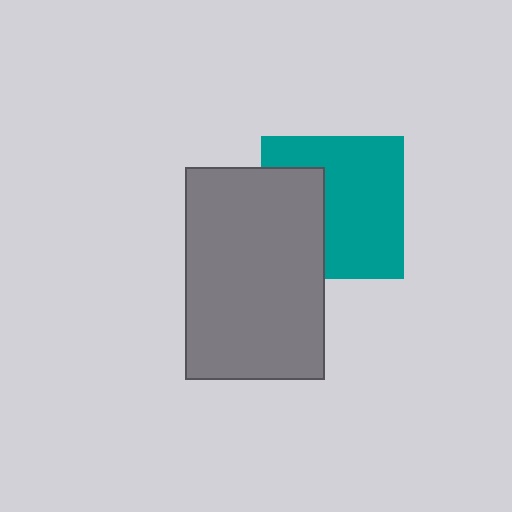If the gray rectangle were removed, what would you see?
You would see the complete teal square.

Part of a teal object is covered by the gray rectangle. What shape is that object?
It is a square.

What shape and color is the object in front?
The object in front is a gray rectangle.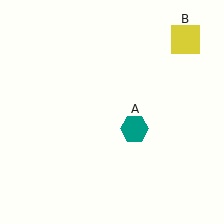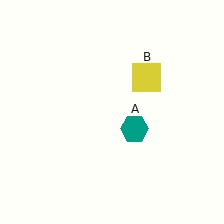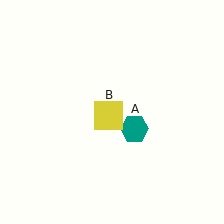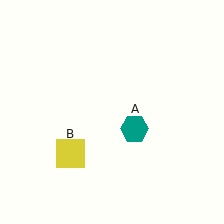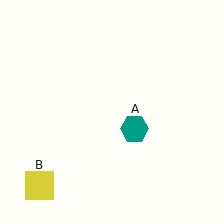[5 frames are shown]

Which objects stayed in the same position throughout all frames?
Teal hexagon (object A) remained stationary.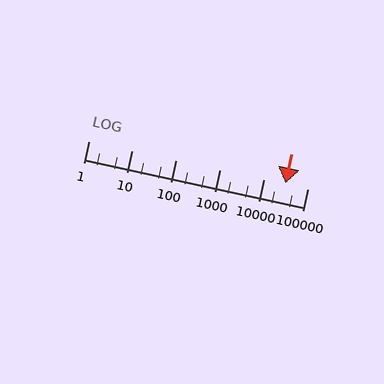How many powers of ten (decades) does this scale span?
The scale spans 5 decades, from 1 to 100000.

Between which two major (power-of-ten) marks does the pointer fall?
The pointer is between 10000 and 100000.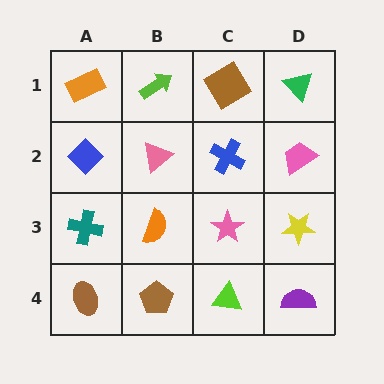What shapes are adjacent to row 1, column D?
A pink trapezoid (row 2, column D), a brown diamond (row 1, column C).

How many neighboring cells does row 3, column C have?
4.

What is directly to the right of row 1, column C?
A green triangle.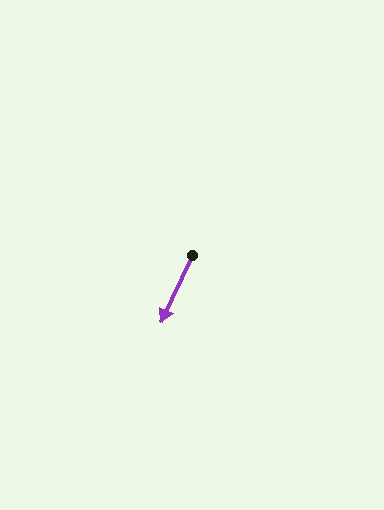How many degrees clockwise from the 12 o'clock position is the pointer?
Approximately 205 degrees.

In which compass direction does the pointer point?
Southwest.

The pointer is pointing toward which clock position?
Roughly 7 o'clock.